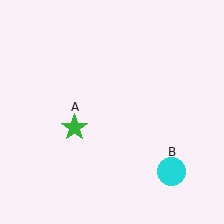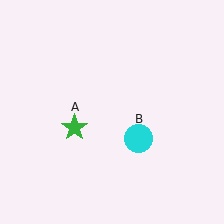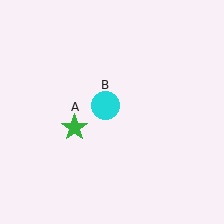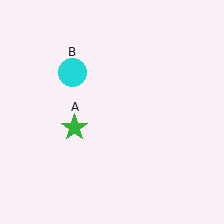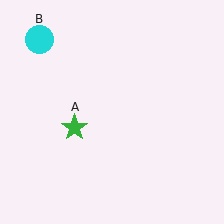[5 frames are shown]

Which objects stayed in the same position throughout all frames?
Green star (object A) remained stationary.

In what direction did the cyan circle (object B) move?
The cyan circle (object B) moved up and to the left.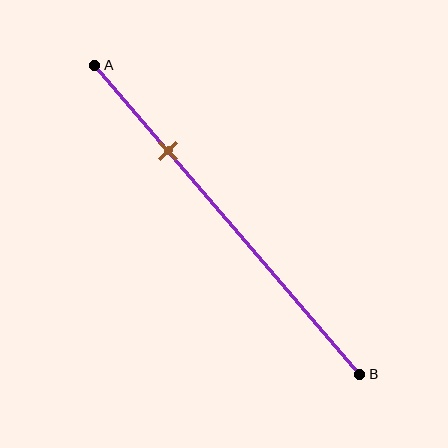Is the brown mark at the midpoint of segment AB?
No, the mark is at about 30% from A, not at the 50% midpoint.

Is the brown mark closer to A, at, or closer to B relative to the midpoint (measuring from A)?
The brown mark is closer to point A than the midpoint of segment AB.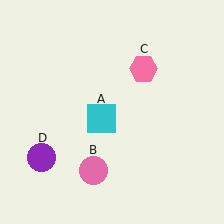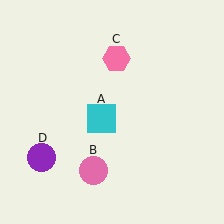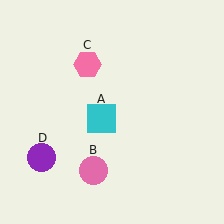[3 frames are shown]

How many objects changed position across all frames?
1 object changed position: pink hexagon (object C).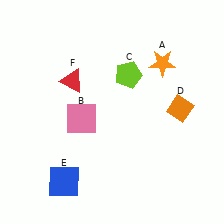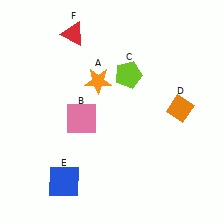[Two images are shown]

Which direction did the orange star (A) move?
The orange star (A) moved left.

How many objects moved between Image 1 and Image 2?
2 objects moved between the two images.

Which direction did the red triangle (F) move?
The red triangle (F) moved up.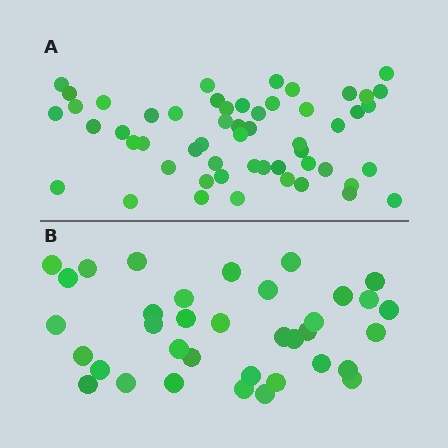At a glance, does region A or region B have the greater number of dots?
Region A (the top region) has more dots.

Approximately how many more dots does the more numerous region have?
Region A has approximately 20 more dots than region B.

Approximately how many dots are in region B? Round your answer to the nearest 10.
About 40 dots. (The exact count is 36, which rounds to 40.)